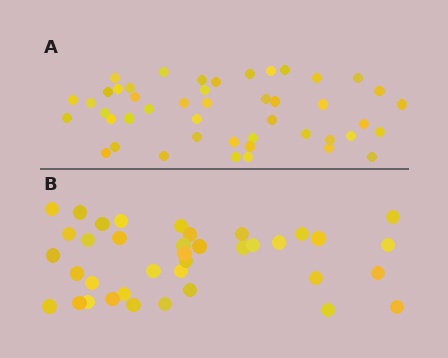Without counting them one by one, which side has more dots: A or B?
Region A (the top region) has more dots.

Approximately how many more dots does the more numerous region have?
Region A has roughly 8 or so more dots than region B.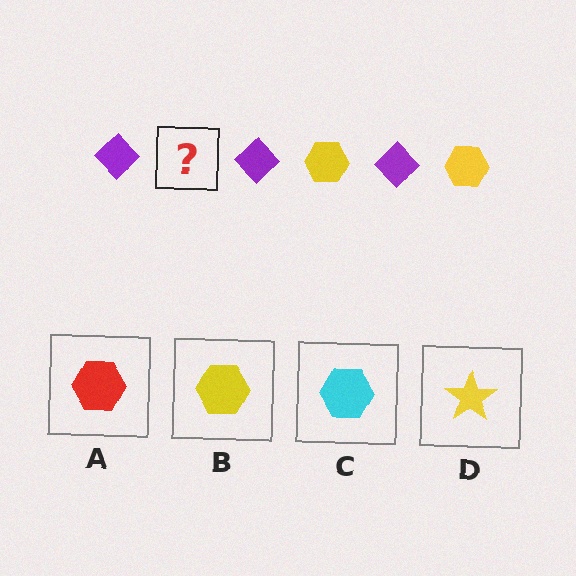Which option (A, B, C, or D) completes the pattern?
B.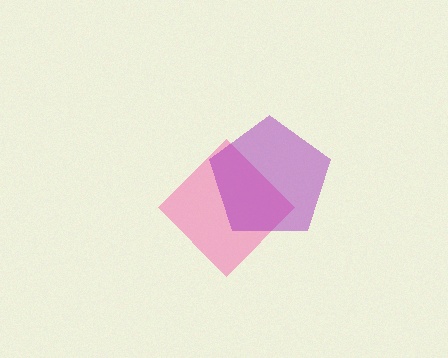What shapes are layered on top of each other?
The layered shapes are: a pink diamond, a purple pentagon.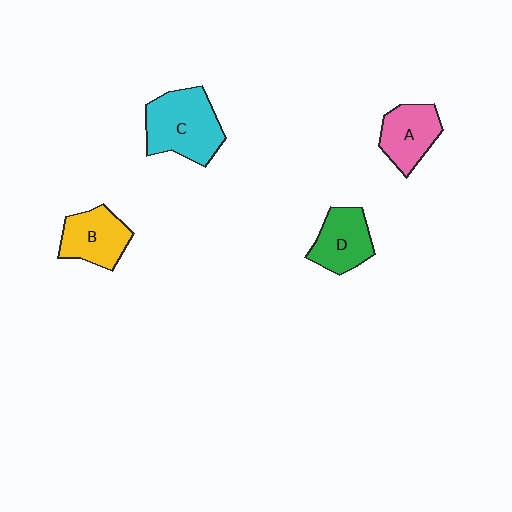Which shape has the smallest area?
Shape A (pink).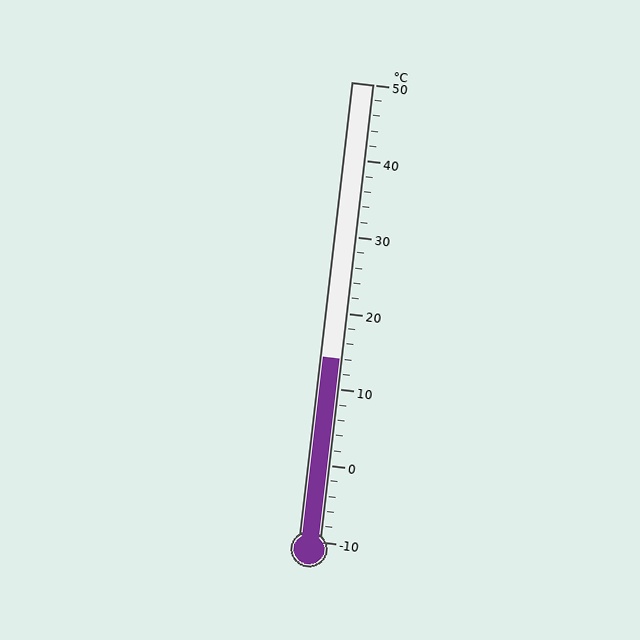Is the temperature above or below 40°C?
The temperature is below 40°C.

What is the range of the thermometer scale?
The thermometer scale ranges from -10°C to 50°C.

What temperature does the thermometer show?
The thermometer shows approximately 14°C.